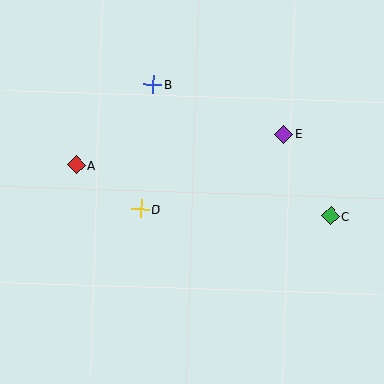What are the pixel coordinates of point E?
Point E is at (283, 134).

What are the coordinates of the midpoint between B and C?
The midpoint between B and C is at (242, 150).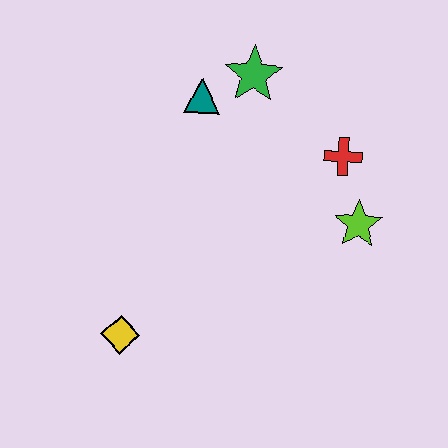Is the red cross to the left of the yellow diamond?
No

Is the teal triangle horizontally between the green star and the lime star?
No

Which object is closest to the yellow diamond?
The teal triangle is closest to the yellow diamond.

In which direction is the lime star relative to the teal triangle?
The lime star is to the right of the teal triangle.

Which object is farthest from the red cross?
The yellow diamond is farthest from the red cross.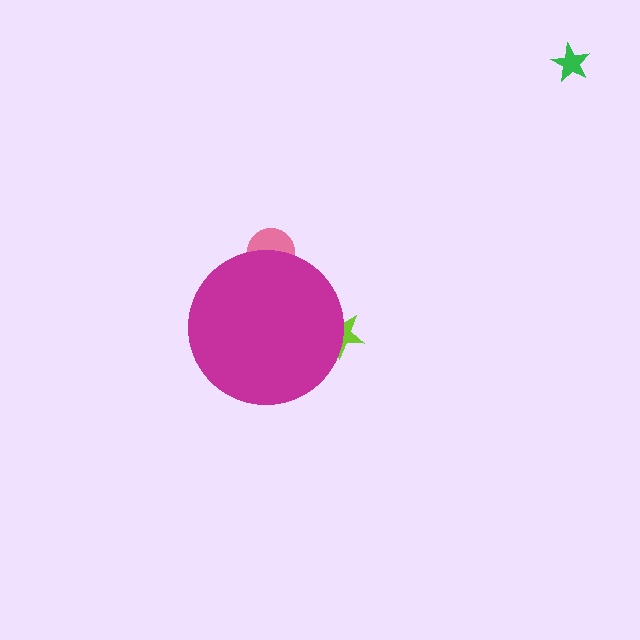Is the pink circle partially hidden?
Yes, the pink circle is partially hidden behind the magenta circle.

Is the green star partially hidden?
No, the green star is fully visible.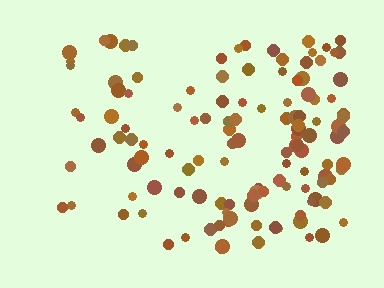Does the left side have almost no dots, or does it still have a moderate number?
Still a moderate number, just noticeably fewer than the right.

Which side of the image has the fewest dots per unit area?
The left.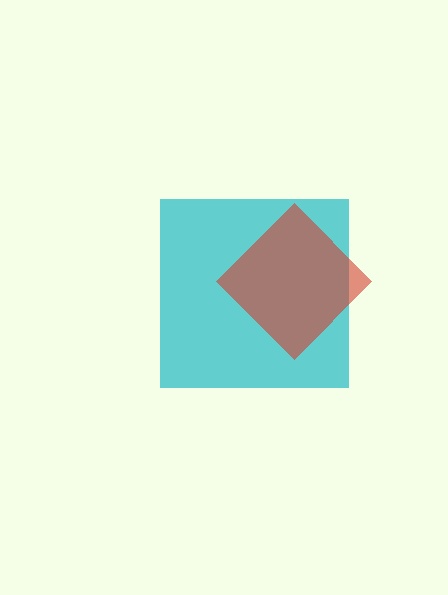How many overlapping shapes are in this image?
There are 2 overlapping shapes in the image.